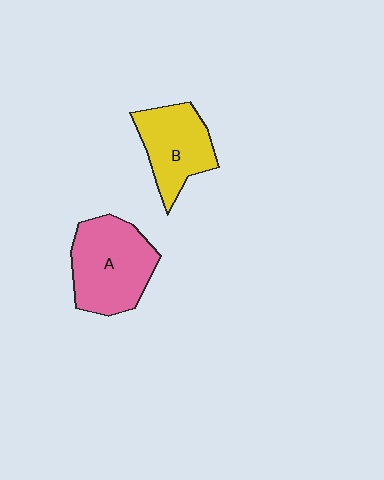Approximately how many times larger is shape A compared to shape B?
Approximately 1.3 times.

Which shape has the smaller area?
Shape B (yellow).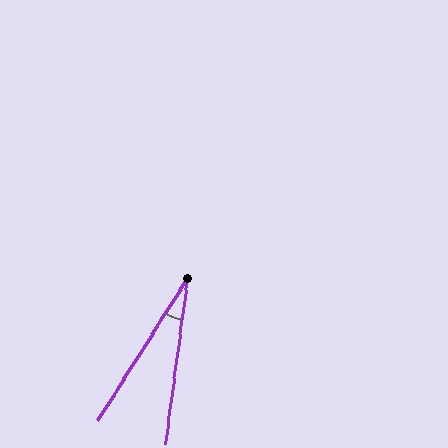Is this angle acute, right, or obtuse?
It is acute.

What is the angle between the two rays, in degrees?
Approximately 25 degrees.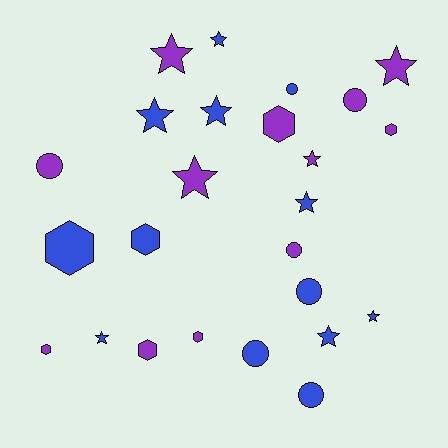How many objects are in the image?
There are 25 objects.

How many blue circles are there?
There are 4 blue circles.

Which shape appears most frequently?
Star, with 11 objects.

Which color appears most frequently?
Blue, with 13 objects.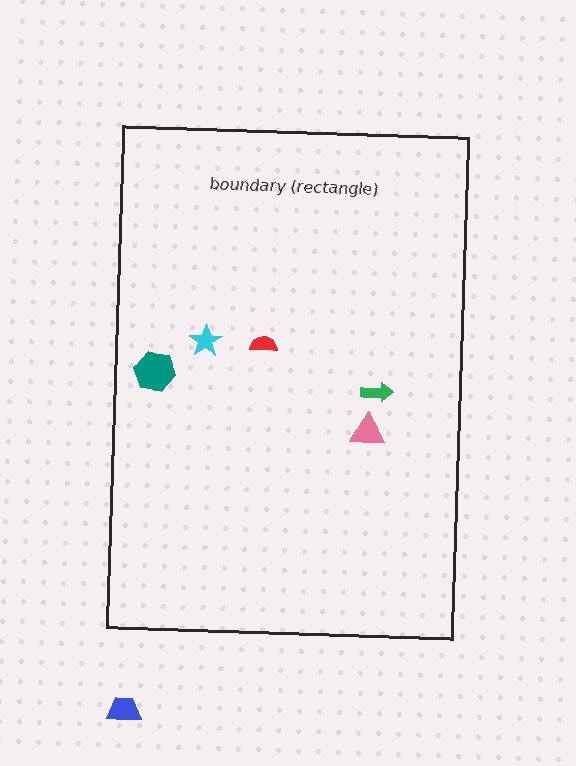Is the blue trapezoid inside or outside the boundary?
Outside.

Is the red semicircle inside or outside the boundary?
Inside.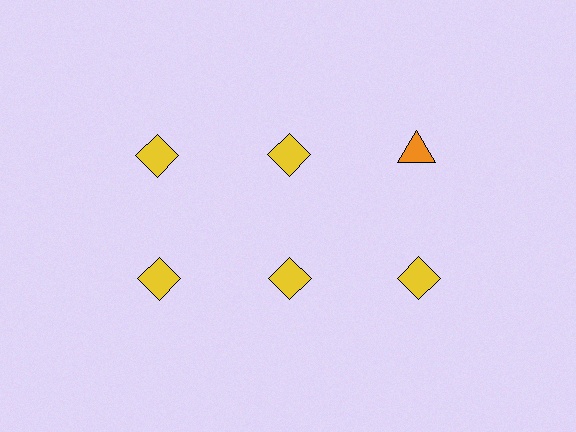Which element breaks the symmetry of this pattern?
The orange triangle in the top row, center column breaks the symmetry. All other shapes are yellow diamonds.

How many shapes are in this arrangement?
There are 6 shapes arranged in a grid pattern.